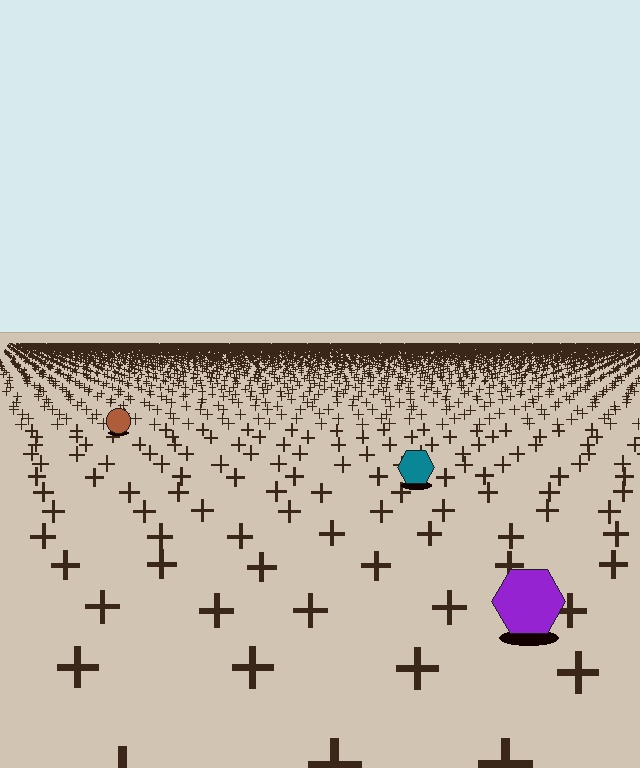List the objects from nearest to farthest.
From nearest to farthest: the purple hexagon, the teal hexagon, the brown circle.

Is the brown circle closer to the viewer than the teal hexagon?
No. The teal hexagon is closer — you can tell from the texture gradient: the ground texture is coarser near it.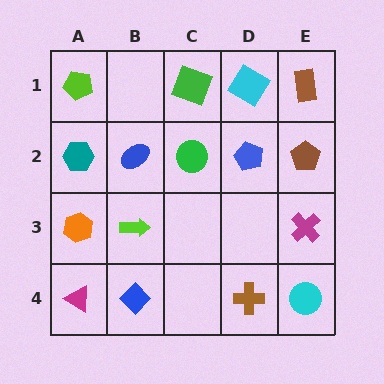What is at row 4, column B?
A blue diamond.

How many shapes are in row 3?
3 shapes.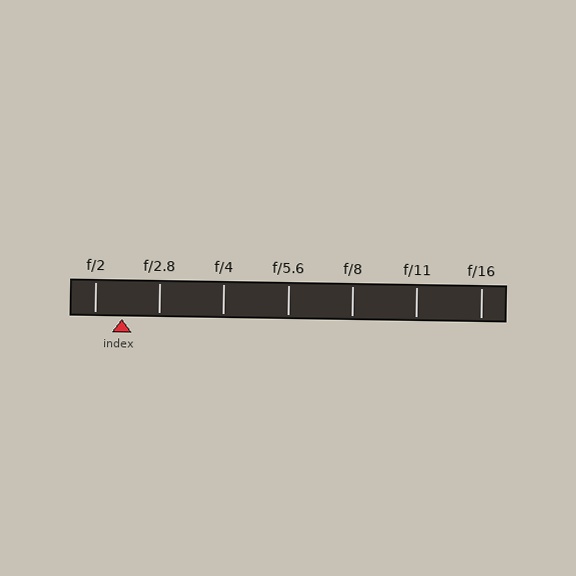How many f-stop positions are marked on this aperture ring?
There are 7 f-stop positions marked.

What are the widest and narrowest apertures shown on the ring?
The widest aperture shown is f/2 and the narrowest is f/16.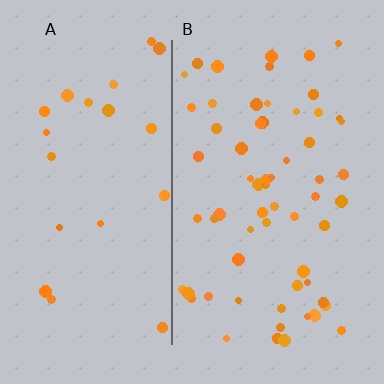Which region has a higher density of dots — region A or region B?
B (the right).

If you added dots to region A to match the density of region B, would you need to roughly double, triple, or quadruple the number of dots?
Approximately triple.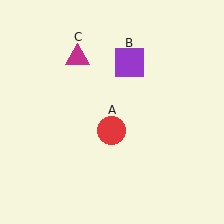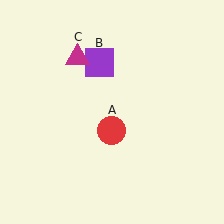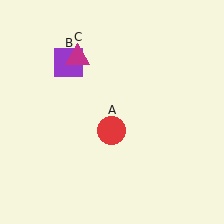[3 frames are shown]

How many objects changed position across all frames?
1 object changed position: purple square (object B).